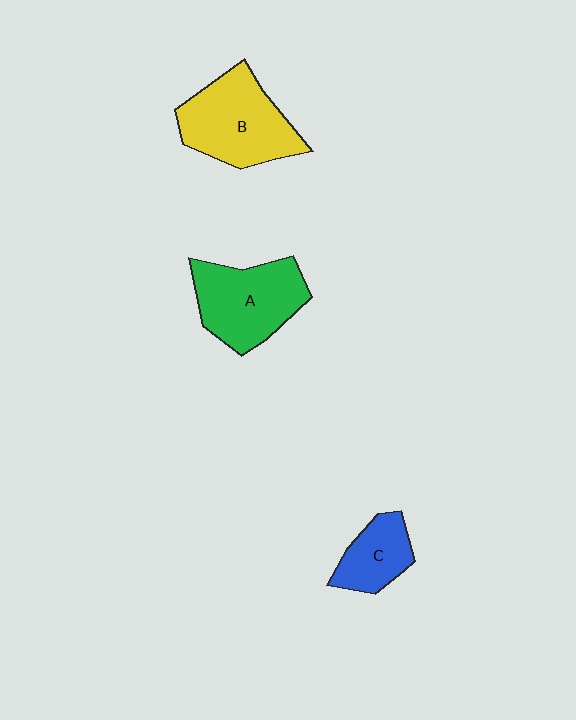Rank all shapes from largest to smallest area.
From largest to smallest: B (yellow), A (green), C (blue).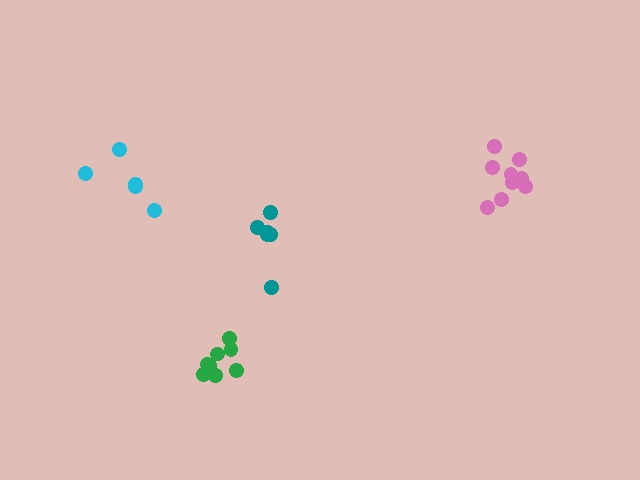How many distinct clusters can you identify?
There are 4 distinct clusters.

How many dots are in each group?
Group 1: 8 dots, Group 2: 9 dots, Group 3: 6 dots, Group 4: 5 dots (28 total).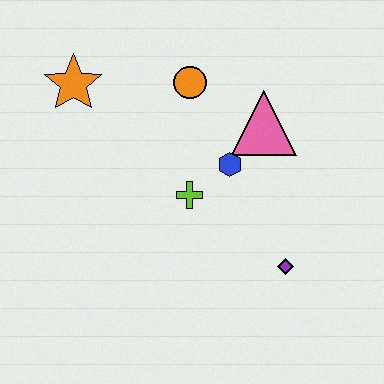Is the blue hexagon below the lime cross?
No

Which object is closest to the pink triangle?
The blue hexagon is closest to the pink triangle.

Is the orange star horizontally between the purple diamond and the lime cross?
No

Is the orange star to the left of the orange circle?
Yes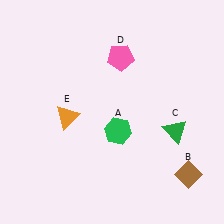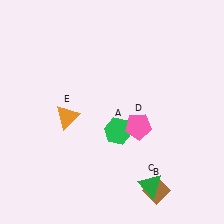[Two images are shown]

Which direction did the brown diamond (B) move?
The brown diamond (B) moved left.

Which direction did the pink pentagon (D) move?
The pink pentagon (D) moved down.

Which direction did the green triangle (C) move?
The green triangle (C) moved down.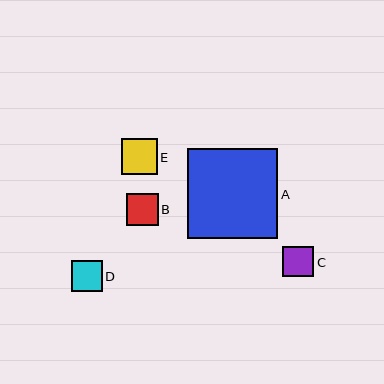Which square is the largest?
Square A is the largest with a size of approximately 90 pixels.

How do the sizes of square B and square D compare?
Square B and square D are approximately the same size.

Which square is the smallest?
Square C is the smallest with a size of approximately 31 pixels.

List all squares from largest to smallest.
From largest to smallest: A, E, B, D, C.